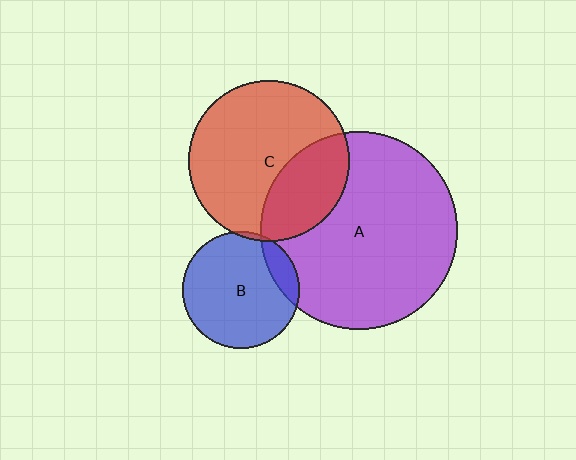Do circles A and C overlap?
Yes.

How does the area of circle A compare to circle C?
Approximately 1.5 times.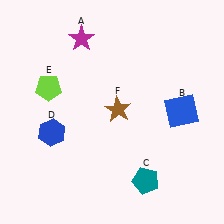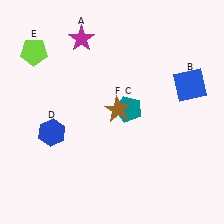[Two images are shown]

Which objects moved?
The objects that moved are: the blue square (B), the teal pentagon (C), the lime pentagon (E).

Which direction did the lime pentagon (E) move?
The lime pentagon (E) moved up.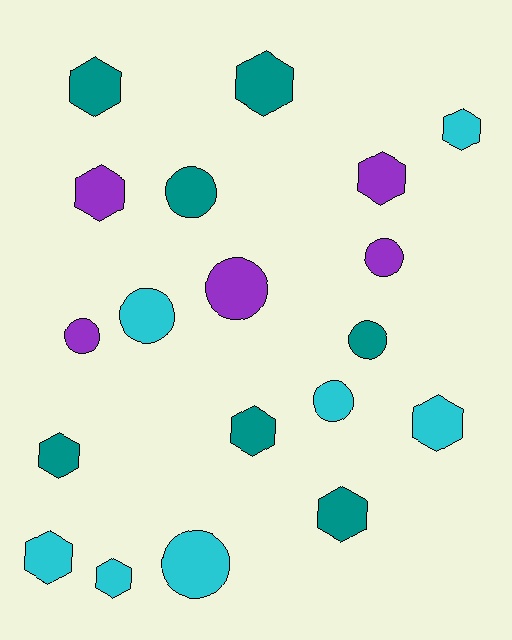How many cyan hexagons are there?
There are 4 cyan hexagons.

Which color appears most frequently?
Cyan, with 7 objects.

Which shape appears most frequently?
Hexagon, with 11 objects.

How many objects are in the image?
There are 19 objects.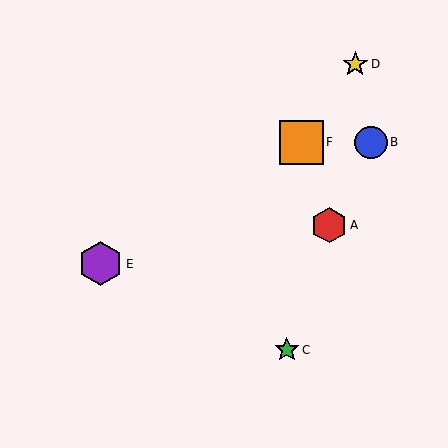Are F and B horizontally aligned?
Yes, both are at y≈142.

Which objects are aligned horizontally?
Objects B, F are aligned horizontally.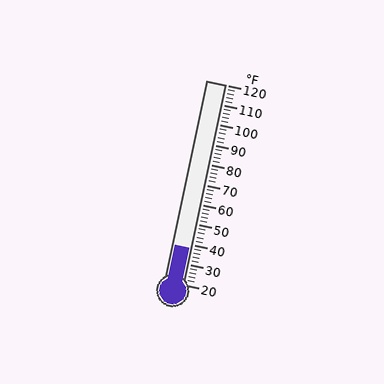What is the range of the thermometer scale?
The thermometer scale ranges from 20°F to 120°F.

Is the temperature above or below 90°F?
The temperature is below 90°F.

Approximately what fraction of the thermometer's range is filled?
The thermometer is filled to approximately 20% of its range.